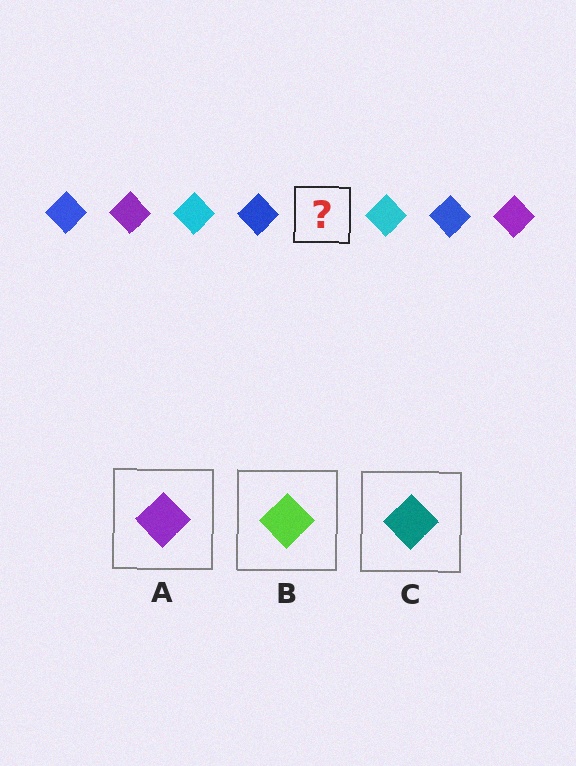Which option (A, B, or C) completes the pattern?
A.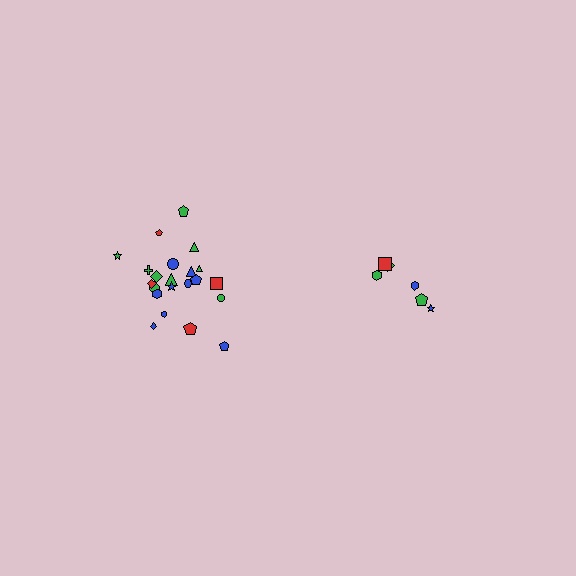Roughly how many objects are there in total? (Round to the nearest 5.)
Roughly 30 objects in total.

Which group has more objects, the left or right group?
The left group.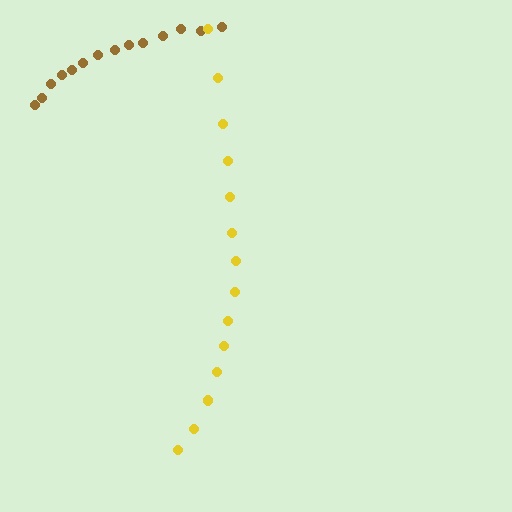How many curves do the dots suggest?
There are 2 distinct paths.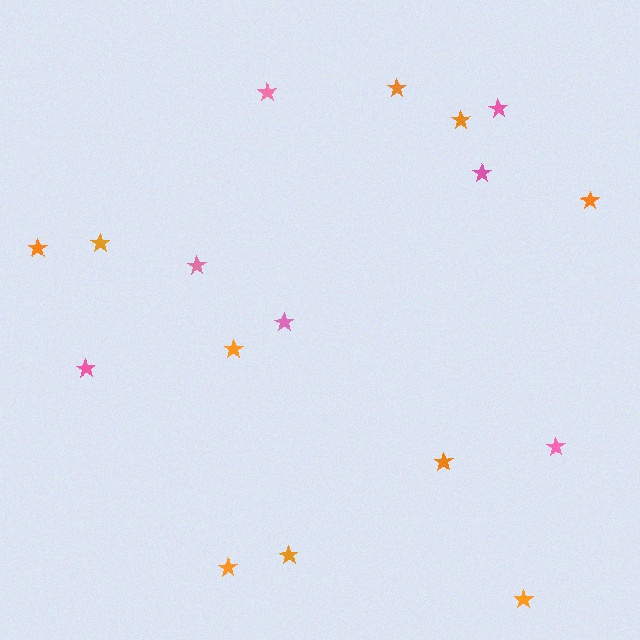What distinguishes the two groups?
There are 2 groups: one group of orange stars (10) and one group of pink stars (7).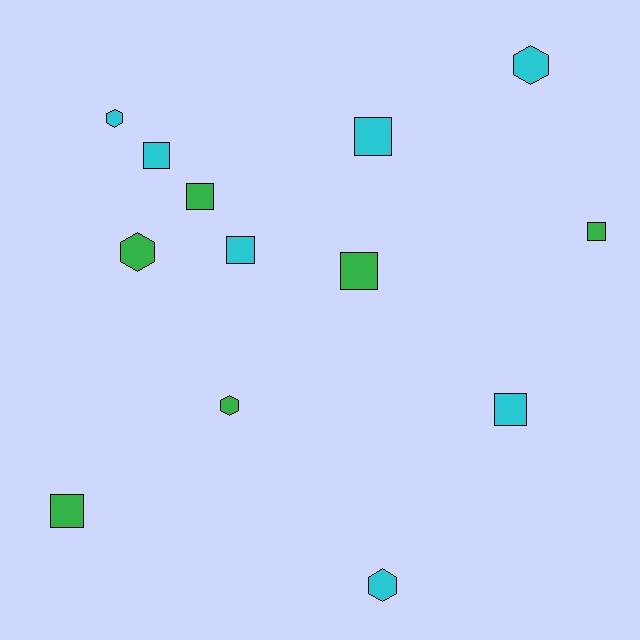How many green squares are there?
There are 4 green squares.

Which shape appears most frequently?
Square, with 8 objects.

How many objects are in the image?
There are 13 objects.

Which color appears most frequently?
Cyan, with 7 objects.